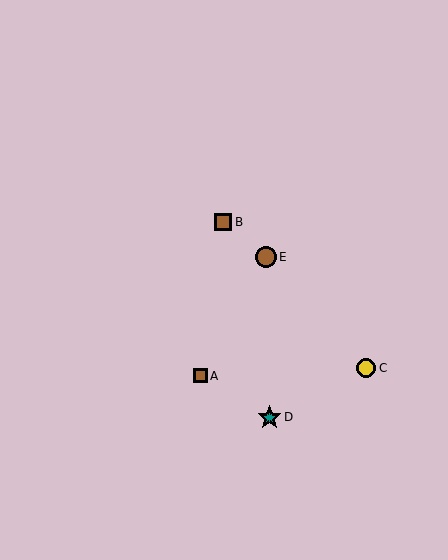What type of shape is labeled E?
Shape E is a brown circle.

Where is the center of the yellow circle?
The center of the yellow circle is at (366, 368).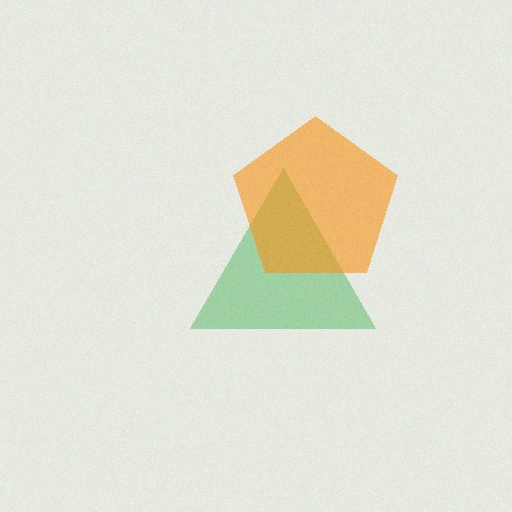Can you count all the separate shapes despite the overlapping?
Yes, there are 2 separate shapes.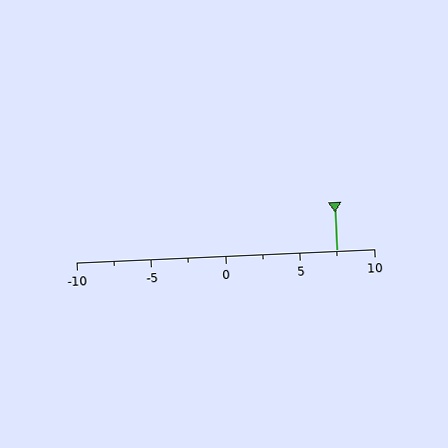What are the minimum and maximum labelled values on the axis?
The axis runs from -10 to 10.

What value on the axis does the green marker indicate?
The marker indicates approximately 7.5.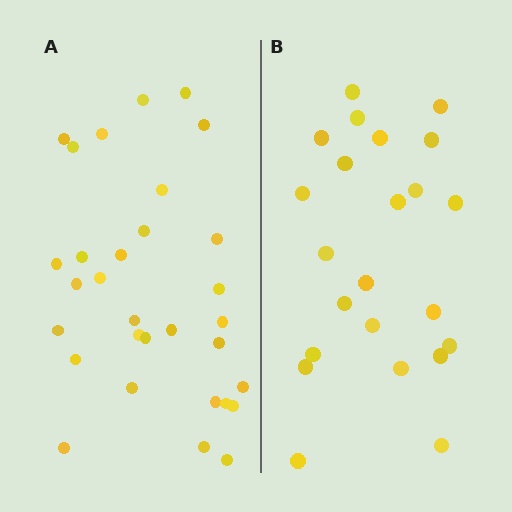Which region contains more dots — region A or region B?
Region A (the left region) has more dots.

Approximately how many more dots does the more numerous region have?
Region A has roughly 8 or so more dots than region B.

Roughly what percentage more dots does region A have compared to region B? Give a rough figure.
About 35% more.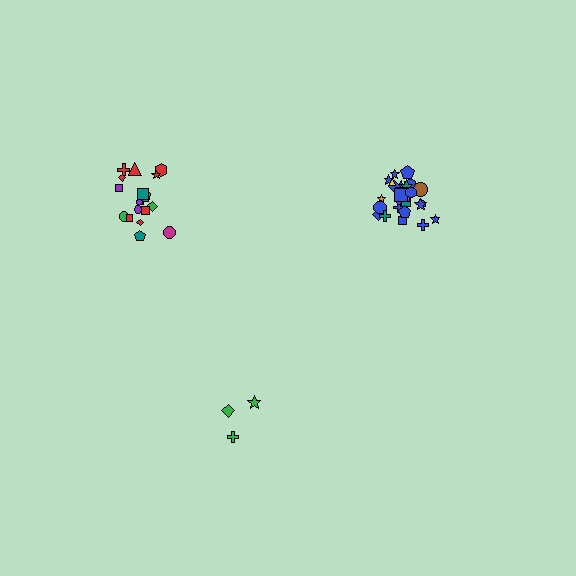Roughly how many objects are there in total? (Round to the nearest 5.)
Roughly 45 objects in total.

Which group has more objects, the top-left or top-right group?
The top-right group.